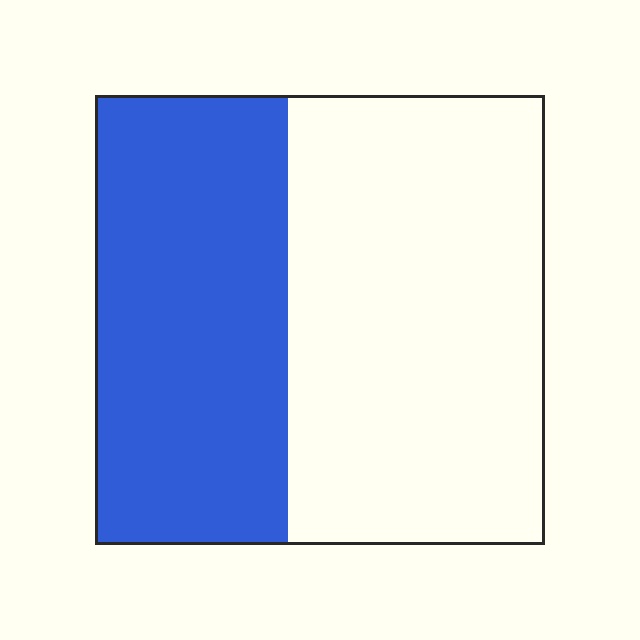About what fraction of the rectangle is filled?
About two fifths (2/5).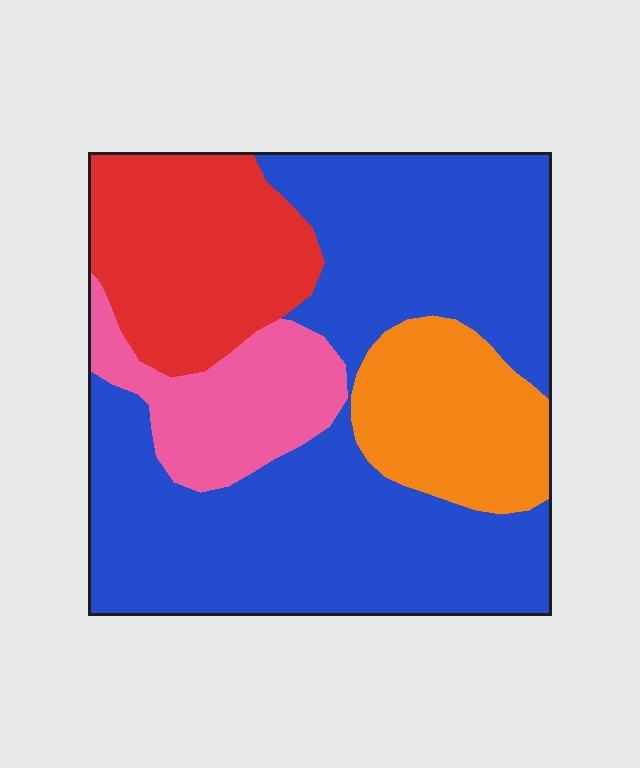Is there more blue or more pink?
Blue.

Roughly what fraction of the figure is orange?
Orange covers roughly 15% of the figure.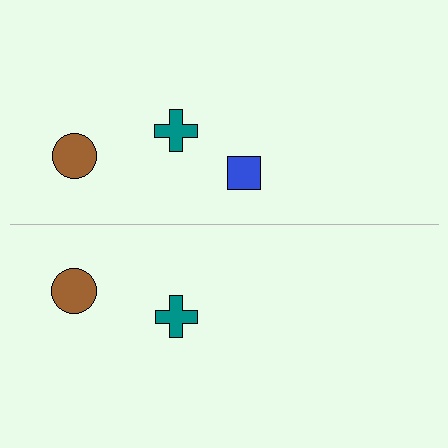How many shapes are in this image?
There are 5 shapes in this image.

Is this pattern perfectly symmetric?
No, the pattern is not perfectly symmetric. A blue square is missing from the bottom side.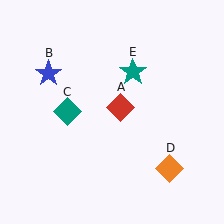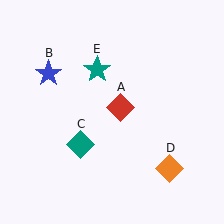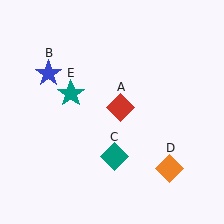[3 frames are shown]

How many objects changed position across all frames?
2 objects changed position: teal diamond (object C), teal star (object E).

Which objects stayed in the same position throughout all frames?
Red diamond (object A) and blue star (object B) and orange diamond (object D) remained stationary.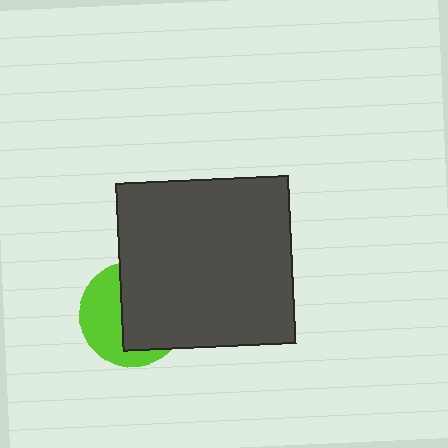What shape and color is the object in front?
The object in front is a dark gray rectangle.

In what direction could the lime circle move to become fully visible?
The lime circle could move left. That would shift it out from behind the dark gray rectangle entirely.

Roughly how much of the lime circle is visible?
A small part of it is visible (roughly 44%).